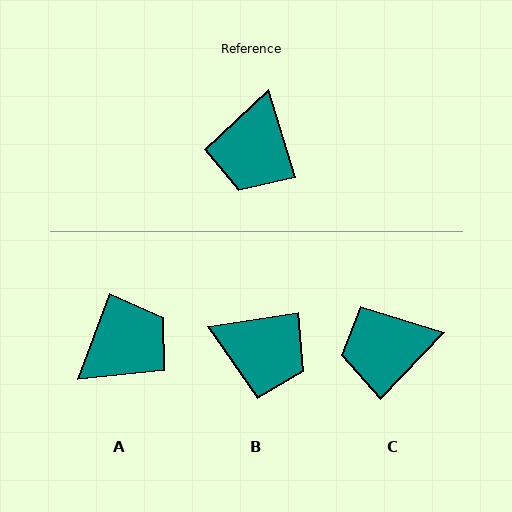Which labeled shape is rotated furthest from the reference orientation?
A, about 142 degrees away.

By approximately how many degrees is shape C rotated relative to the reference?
Approximately 61 degrees clockwise.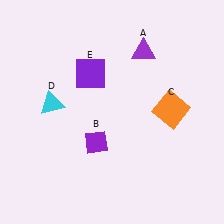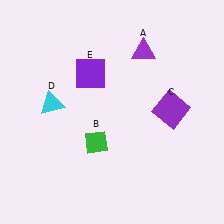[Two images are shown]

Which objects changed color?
B changed from purple to green. C changed from orange to purple.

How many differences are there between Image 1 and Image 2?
There are 2 differences between the two images.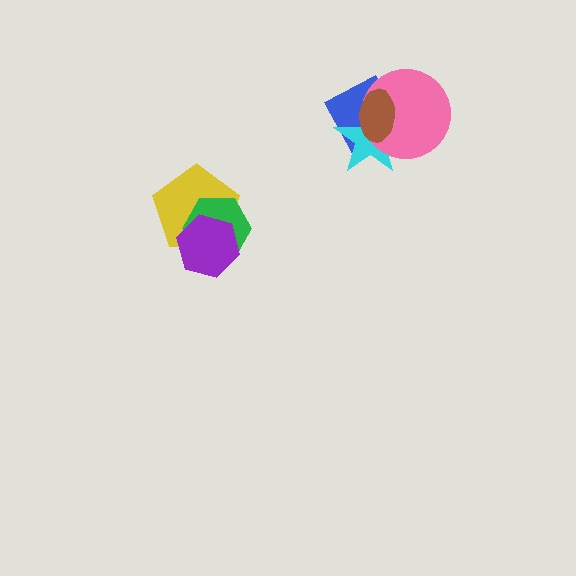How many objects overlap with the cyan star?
3 objects overlap with the cyan star.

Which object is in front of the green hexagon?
The purple hexagon is in front of the green hexagon.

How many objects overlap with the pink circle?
3 objects overlap with the pink circle.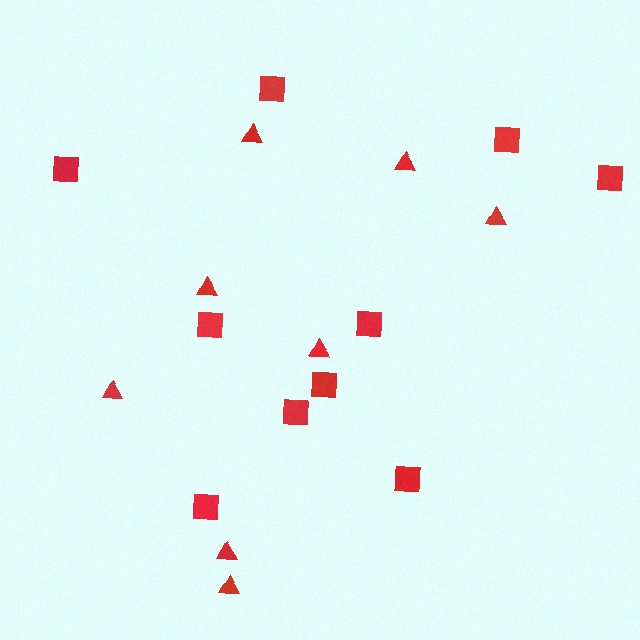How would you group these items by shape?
There are 2 groups: one group of squares (10) and one group of triangles (8).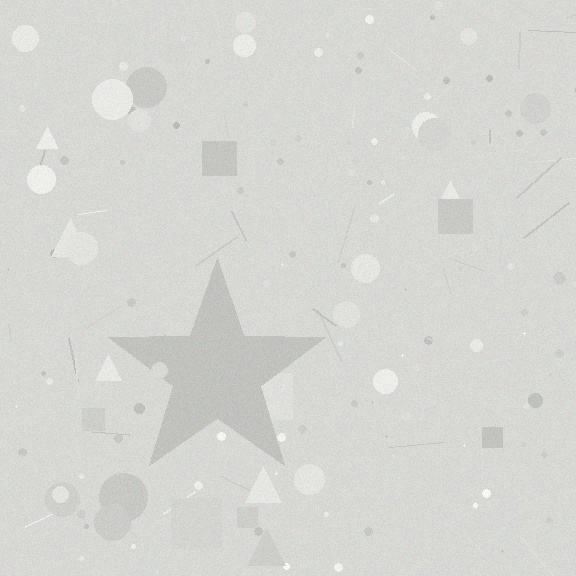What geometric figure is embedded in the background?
A star is embedded in the background.